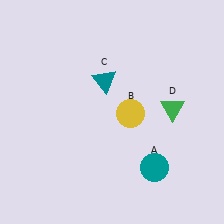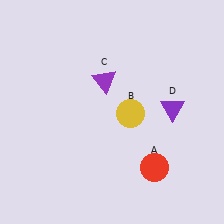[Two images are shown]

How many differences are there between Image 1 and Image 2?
There are 3 differences between the two images.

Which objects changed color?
A changed from teal to red. C changed from teal to purple. D changed from green to purple.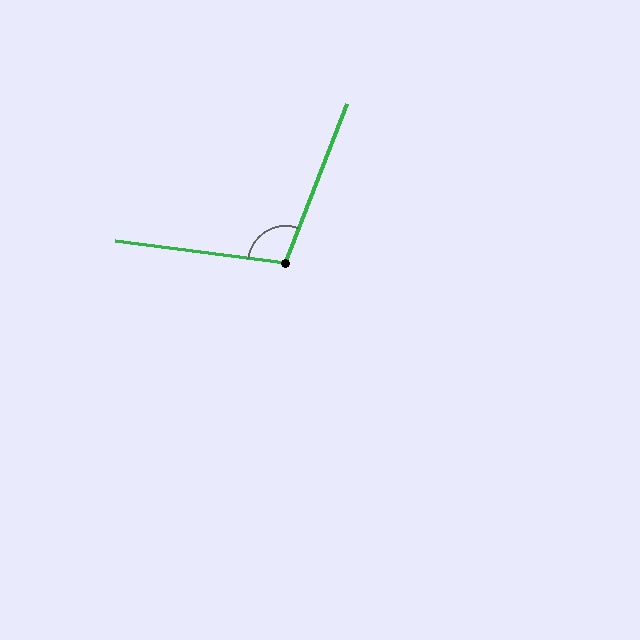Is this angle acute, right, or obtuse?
It is obtuse.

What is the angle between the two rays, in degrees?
Approximately 103 degrees.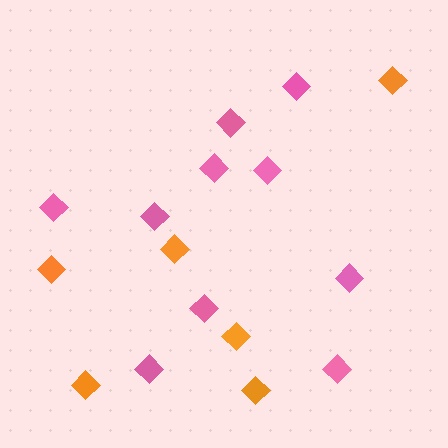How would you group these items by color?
There are 2 groups: one group of pink diamonds (10) and one group of orange diamonds (6).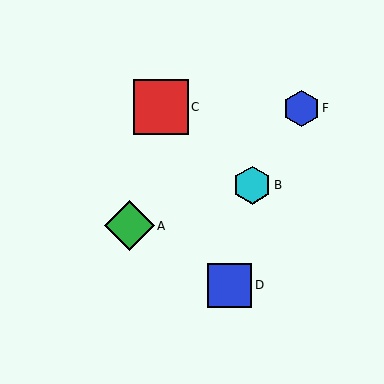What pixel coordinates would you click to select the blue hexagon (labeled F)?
Click at (301, 108) to select the blue hexagon F.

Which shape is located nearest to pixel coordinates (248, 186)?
The cyan hexagon (labeled B) at (252, 185) is nearest to that location.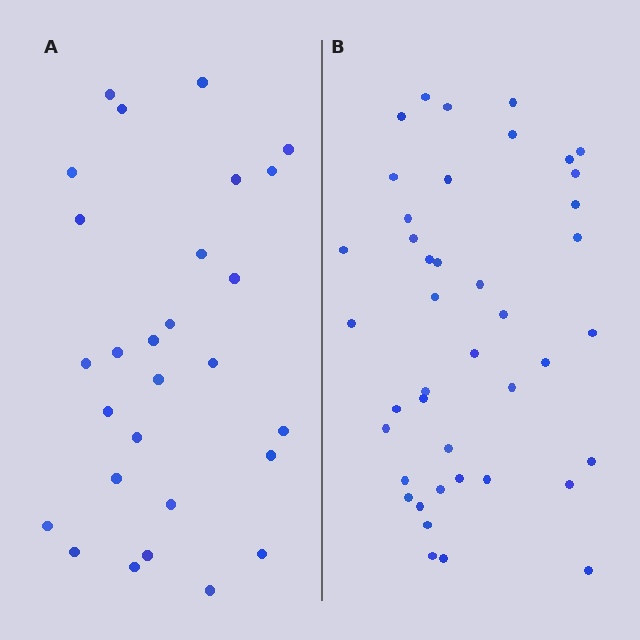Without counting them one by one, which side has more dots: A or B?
Region B (the right region) has more dots.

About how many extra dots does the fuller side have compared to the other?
Region B has approximately 15 more dots than region A.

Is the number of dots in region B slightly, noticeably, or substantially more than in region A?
Region B has substantially more. The ratio is roughly 1.5 to 1.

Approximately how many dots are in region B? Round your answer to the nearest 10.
About 40 dots. (The exact count is 42, which rounds to 40.)